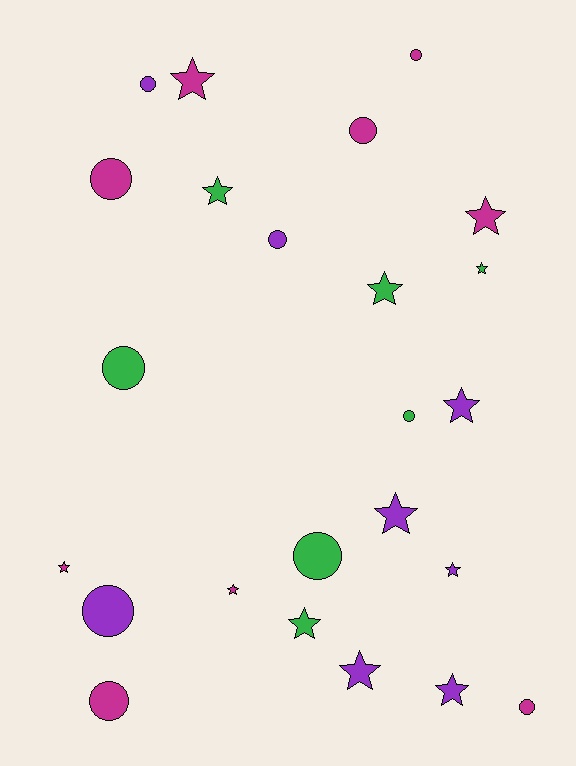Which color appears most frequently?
Magenta, with 9 objects.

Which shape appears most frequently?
Star, with 13 objects.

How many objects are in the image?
There are 24 objects.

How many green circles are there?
There are 3 green circles.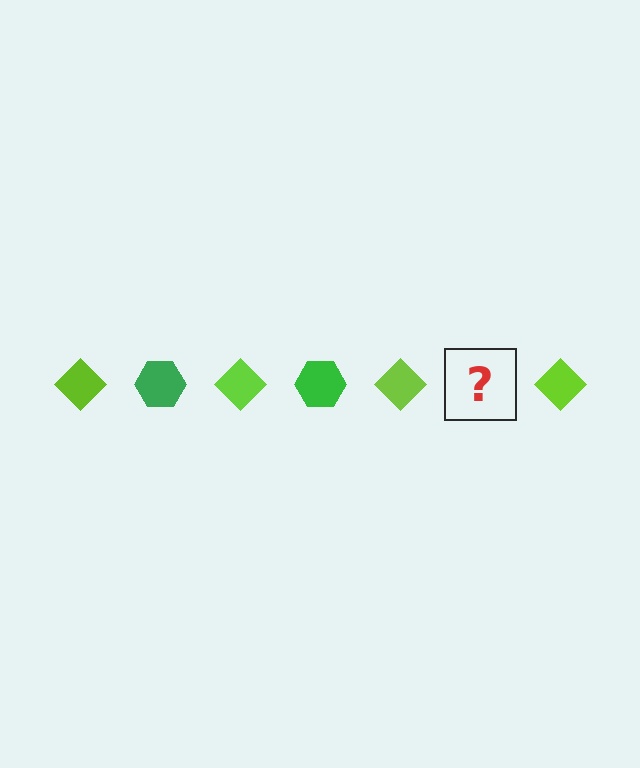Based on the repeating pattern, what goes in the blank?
The blank should be a green hexagon.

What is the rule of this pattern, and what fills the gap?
The rule is that the pattern alternates between lime diamond and green hexagon. The gap should be filled with a green hexagon.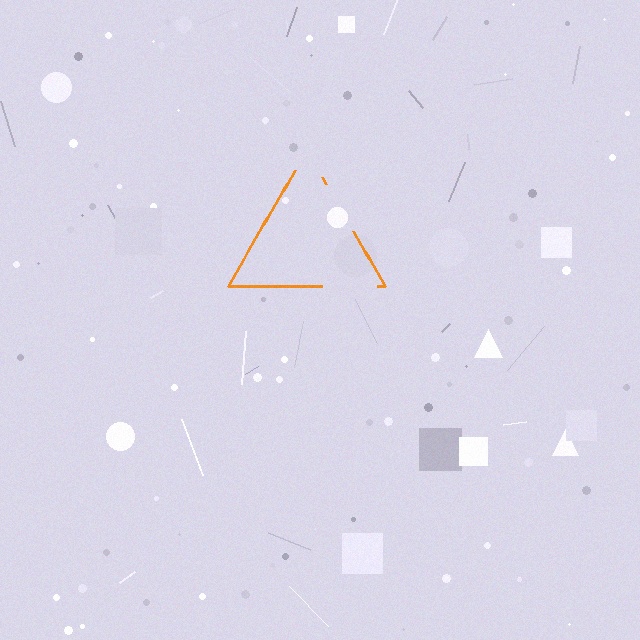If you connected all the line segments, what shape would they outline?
They would outline a triangle.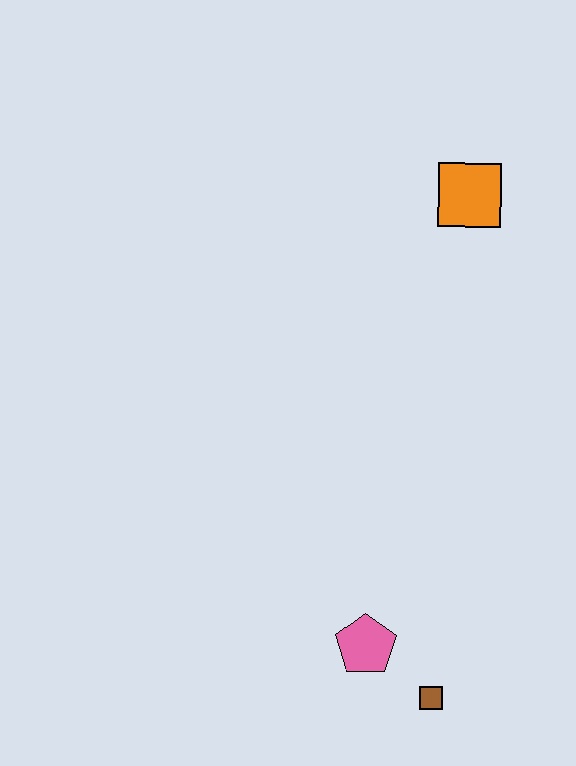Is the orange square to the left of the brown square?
No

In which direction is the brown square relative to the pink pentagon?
The brown square is to the right of the pink pentagon.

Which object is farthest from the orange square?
The brown square is farthest from the orange square.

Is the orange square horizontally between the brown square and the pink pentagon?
No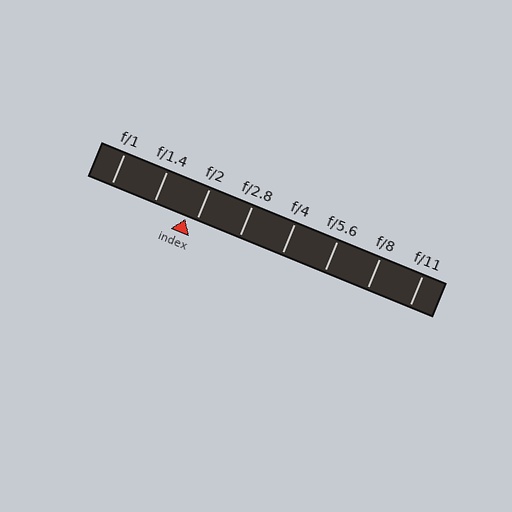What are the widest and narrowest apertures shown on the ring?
The widest aperture shown is f/1 and the narrowest is f/11.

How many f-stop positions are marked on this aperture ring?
There are 8 f-stop positions marked.